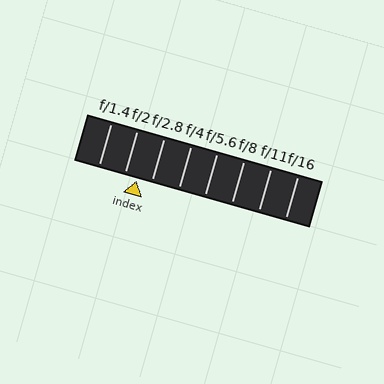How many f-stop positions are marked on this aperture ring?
There are 8 f-stop positions marked.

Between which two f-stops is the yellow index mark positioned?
The index mark is between f/2 and f/2.8.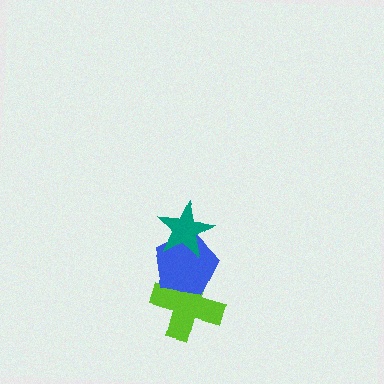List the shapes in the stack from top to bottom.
From top to bottom: the teal star, the blue pentagon, the lime cross.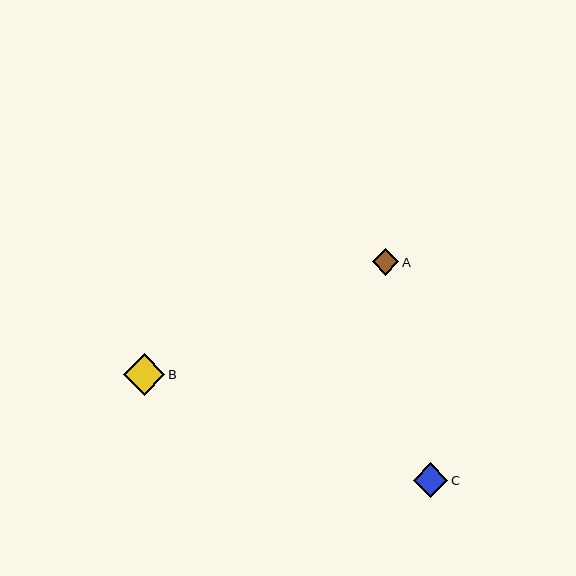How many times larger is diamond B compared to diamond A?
Diamond B is approximately 1.5 times the size of diamond A.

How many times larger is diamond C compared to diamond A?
Diamond C is approximately 1.3 times the size of diamond A.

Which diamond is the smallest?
Diamond A is the smallest with a size of approximately 27 pixels.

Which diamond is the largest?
Diamond B is the largest with a size of approximately 41 pixels.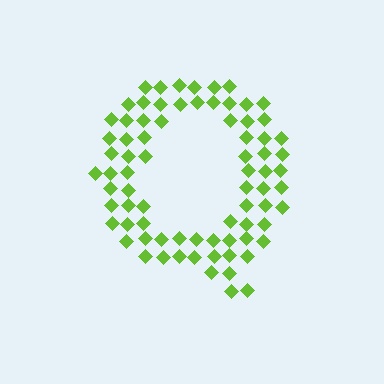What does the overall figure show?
The overall figure shows the letter Q.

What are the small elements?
The small elements are diamonds.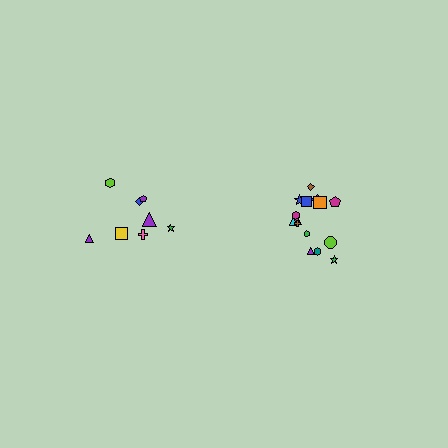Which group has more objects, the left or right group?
The right group.